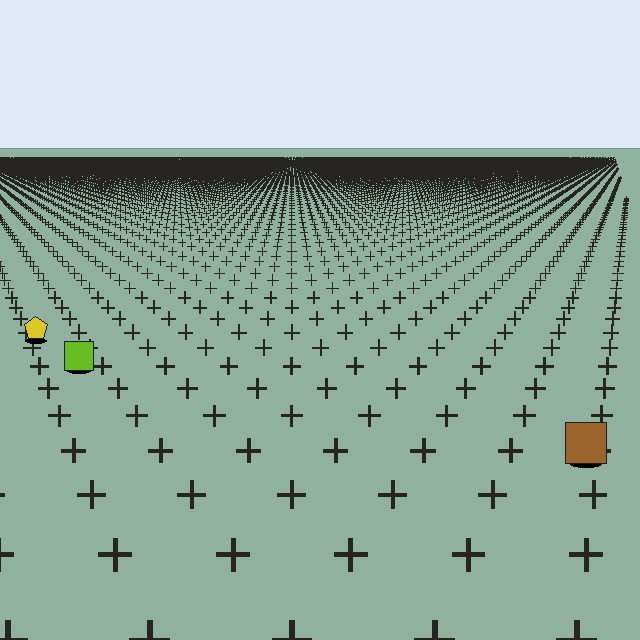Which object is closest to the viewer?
The brown square is closest. The texture marks near it are larger and more spread out.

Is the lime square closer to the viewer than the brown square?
No. The brown square is closer — you can tell from the texture gradient: the ground texture is coarser near it.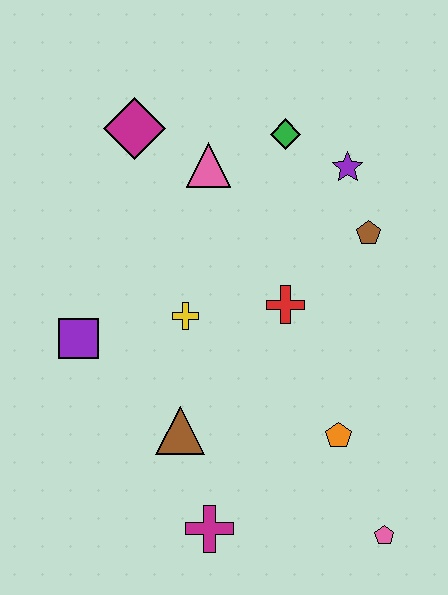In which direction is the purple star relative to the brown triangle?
The purple star is above the brown triangle.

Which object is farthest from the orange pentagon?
The magenta diamond is farthest from the orange pentagon.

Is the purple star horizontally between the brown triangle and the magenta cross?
No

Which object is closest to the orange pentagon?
The pink pentagon is closest to the orange pentagon.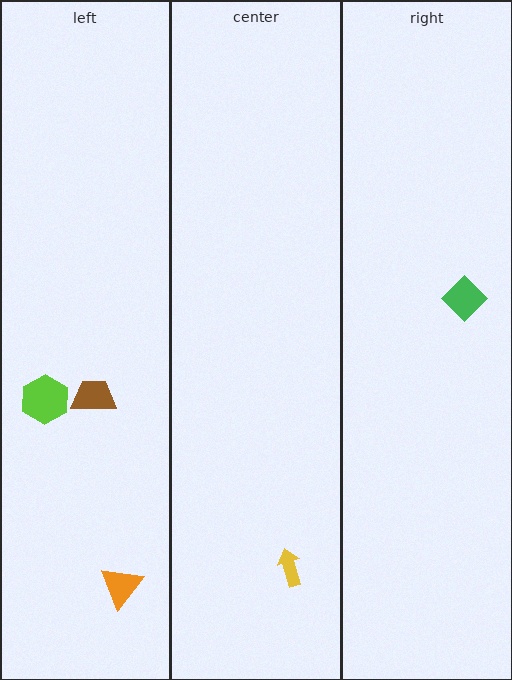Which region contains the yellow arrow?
The center region.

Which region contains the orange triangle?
The left region.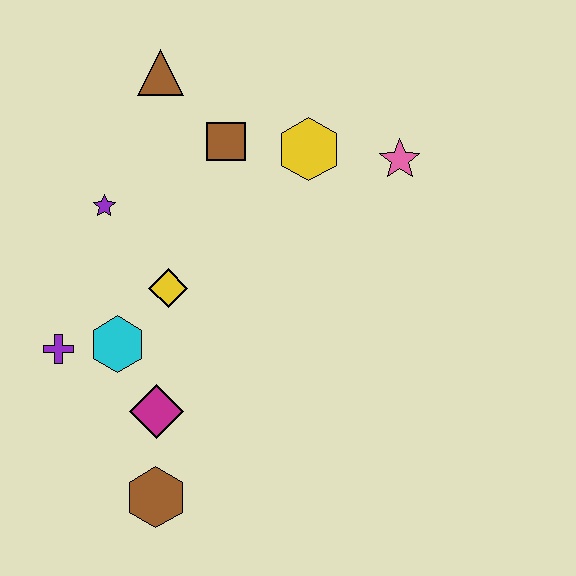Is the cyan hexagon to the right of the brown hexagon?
No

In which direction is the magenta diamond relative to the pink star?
The magenta diamond is below the pink star.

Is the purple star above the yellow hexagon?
No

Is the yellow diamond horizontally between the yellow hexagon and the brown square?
No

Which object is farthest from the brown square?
The brown hexagon is farthest from the brown square.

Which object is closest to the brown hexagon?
The magenta diamond is closest to the brown hexagon.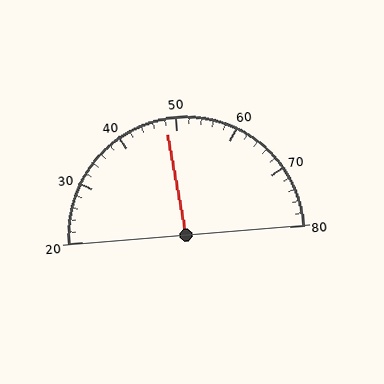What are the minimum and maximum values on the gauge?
The gauge ranges from 20 to 80.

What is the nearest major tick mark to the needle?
The nearest major tick mark is 50.